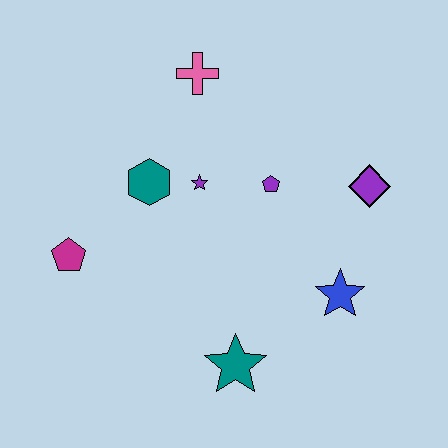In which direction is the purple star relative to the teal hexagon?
The purple star is to the right of the teal hexagon.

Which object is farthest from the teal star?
The pink cross is farthest from the teal star.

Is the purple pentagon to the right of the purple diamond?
No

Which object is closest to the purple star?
The teal hexagon is closest to the purple star.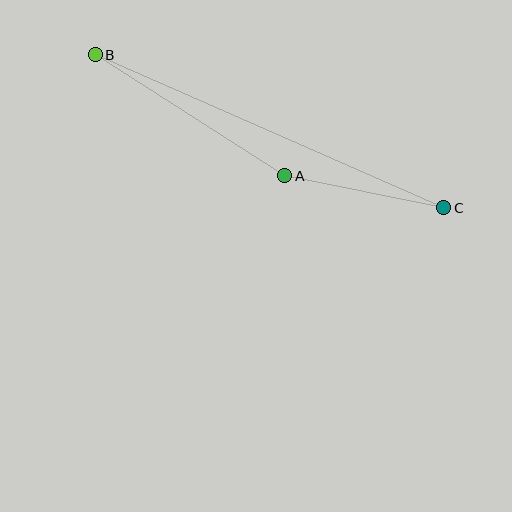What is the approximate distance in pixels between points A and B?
The distance between A and B is approximately 225 pixels.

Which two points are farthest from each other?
Points B and C are farthest from each other.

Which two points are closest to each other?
Points A and C are closest to each other.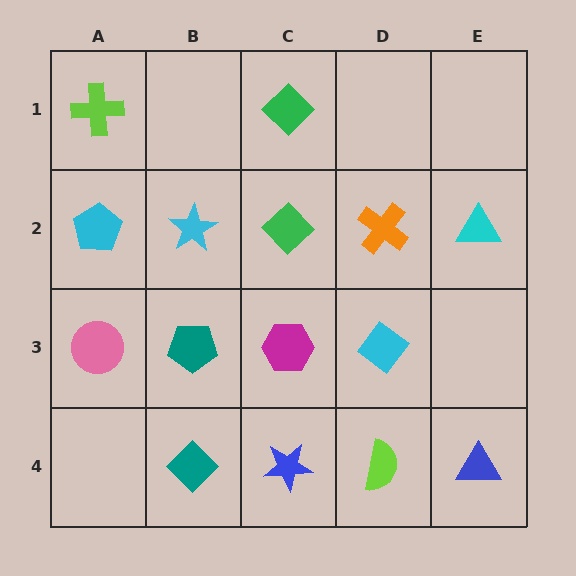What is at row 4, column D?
A lime semicircle.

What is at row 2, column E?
A cyan triangle.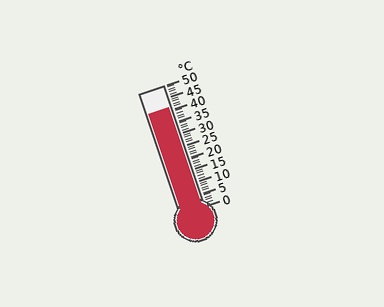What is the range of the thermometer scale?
The thermometer scale ranges from 0°C to 50°C.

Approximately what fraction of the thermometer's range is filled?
The thermometer is filled to approximately 80% of its range.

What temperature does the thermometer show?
The thermometer shows approximately 41°C.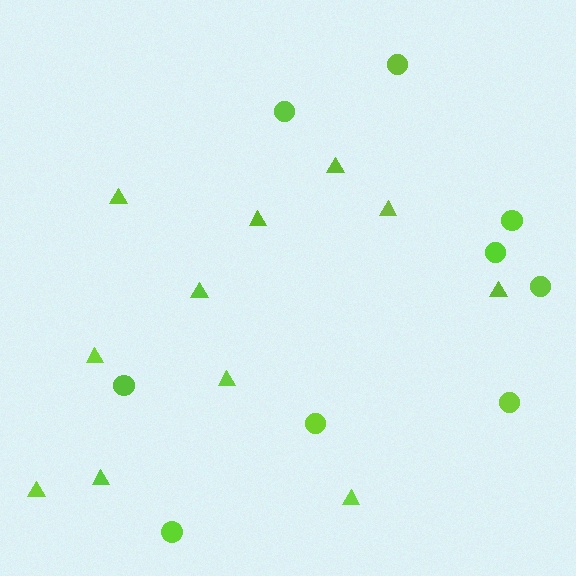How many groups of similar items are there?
There are 2 groups: one group of triangles (11) and one group of circles (9).